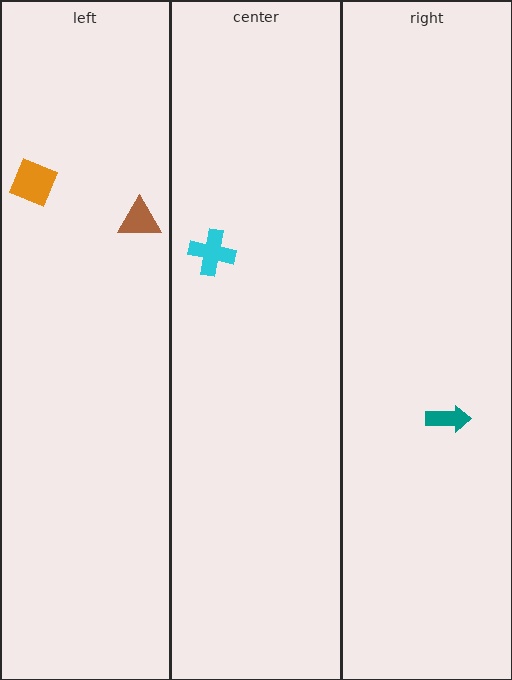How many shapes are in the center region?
1.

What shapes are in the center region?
The cyan cross.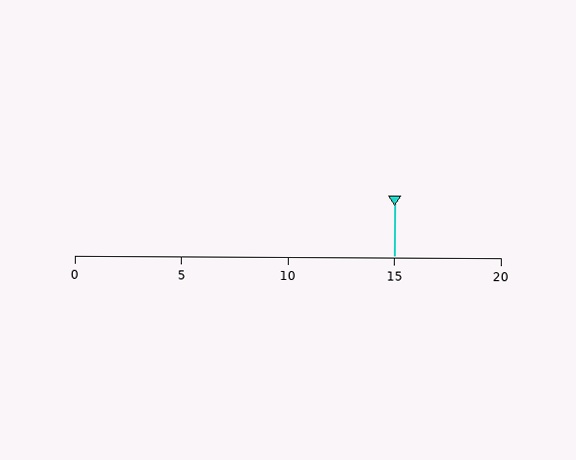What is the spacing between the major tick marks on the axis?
The major ticks are spaced 5 apart.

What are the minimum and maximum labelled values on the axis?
The axis runs from 0 to 20.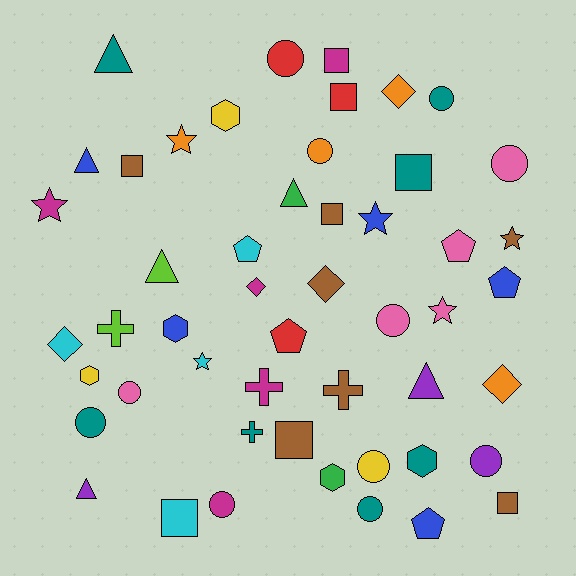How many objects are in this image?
There are 50 objects.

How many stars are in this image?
There are 6 stars.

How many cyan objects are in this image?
There are 4 cyan objects.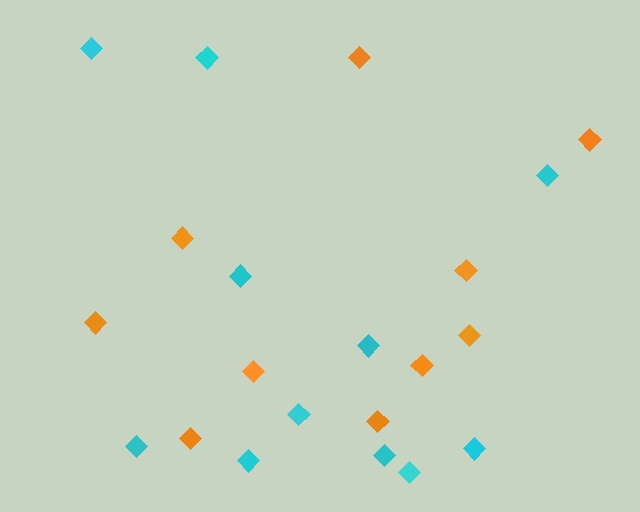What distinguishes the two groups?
There are 2 groups: one group of cyan diamonds (11) and one group of orange diamonds (10).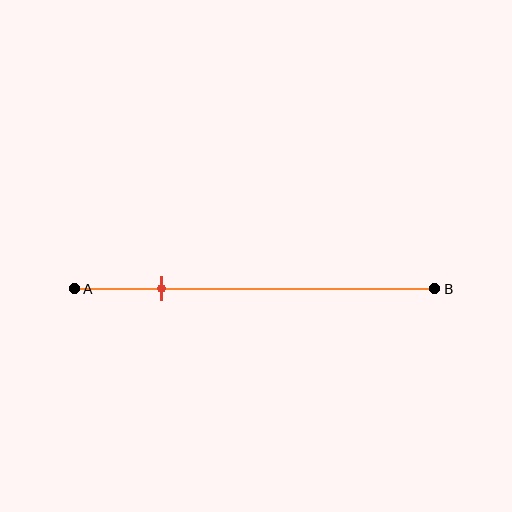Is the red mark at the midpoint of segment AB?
No, the mark is at about 25% from A, not at the 50% midpoint.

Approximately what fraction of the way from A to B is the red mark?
The red mark is approximately 25% of the way from A to B.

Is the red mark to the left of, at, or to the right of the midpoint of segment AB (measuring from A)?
The red mark is to the left of the midpoint of segment AB.